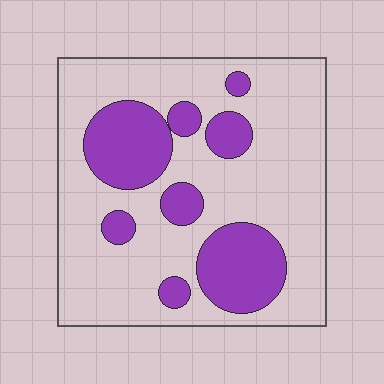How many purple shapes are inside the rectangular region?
8.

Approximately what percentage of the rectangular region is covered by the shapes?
Approximately 25%.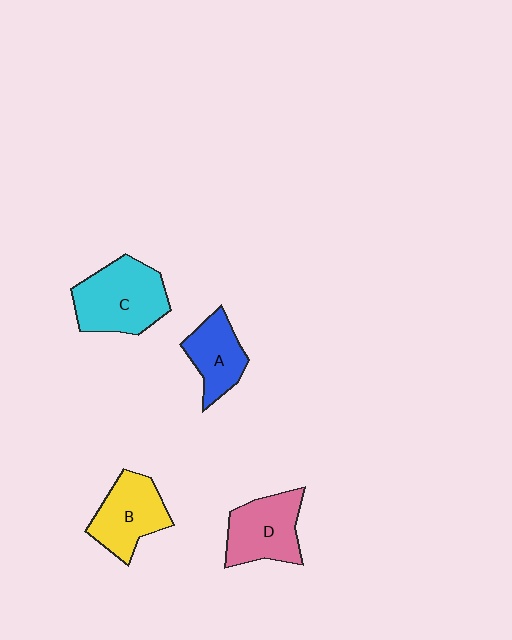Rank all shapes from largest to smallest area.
From largest to smallest: C (cyan), D (pink), B (yellow), A (blue).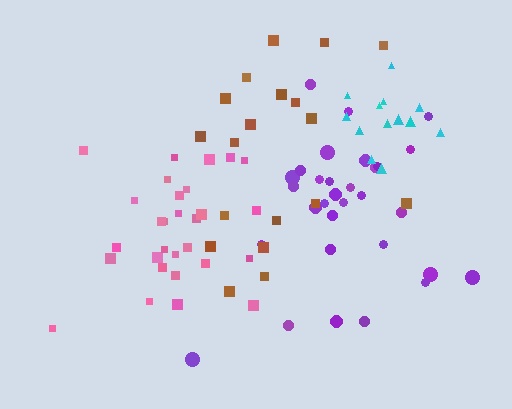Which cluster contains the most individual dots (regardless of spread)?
Purple (31).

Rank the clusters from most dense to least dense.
cyan, pink, purple, brown.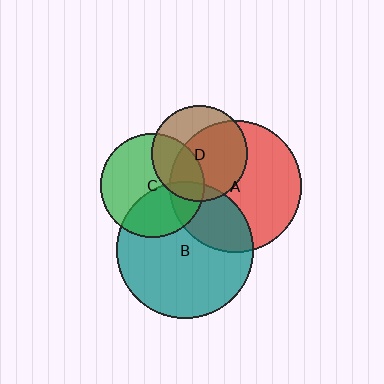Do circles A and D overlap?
Yes.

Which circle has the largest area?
Circle B (teal).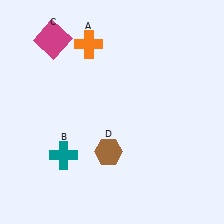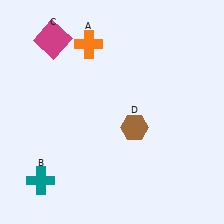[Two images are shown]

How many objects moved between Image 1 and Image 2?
2 objects moved between the two images.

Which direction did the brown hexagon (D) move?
The brown hexagon (D) moved right.